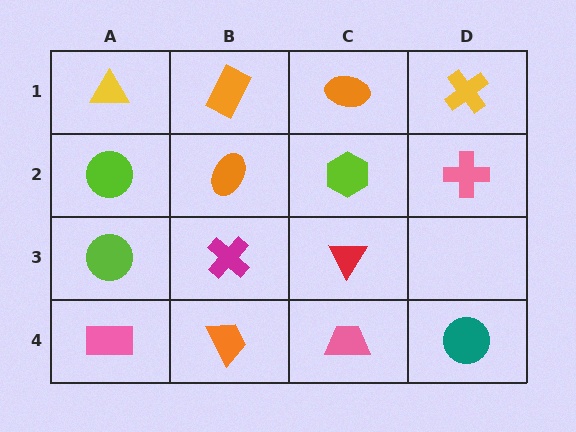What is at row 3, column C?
A red triangle.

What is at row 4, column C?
A pink trapezoid.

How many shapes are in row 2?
4 shapes.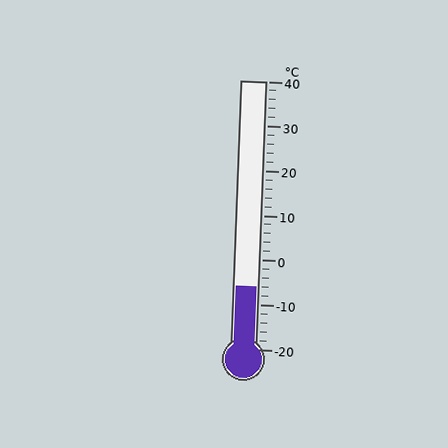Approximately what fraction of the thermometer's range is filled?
The thermometer is filled to approximately 25% of its range.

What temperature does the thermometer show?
The thermometer shows approximately -6°C.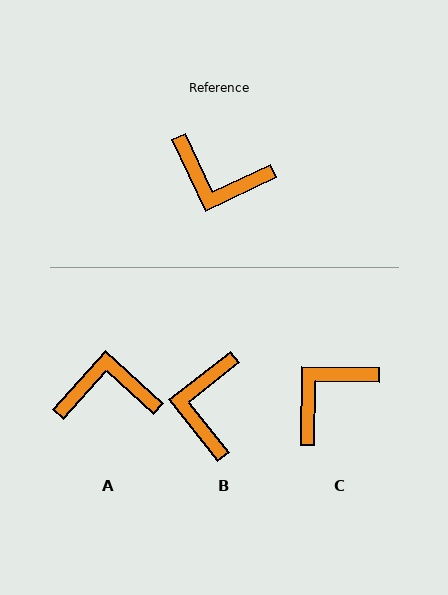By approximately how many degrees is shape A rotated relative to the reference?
Approximately 157 degrees clockwise.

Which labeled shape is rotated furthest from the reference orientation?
A, about 157 degrees away.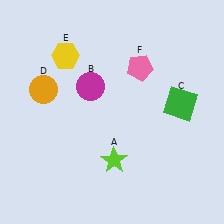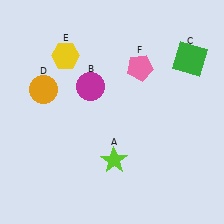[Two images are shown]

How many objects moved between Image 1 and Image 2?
1 object moved between the two images.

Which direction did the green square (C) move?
The green square (C) moved up.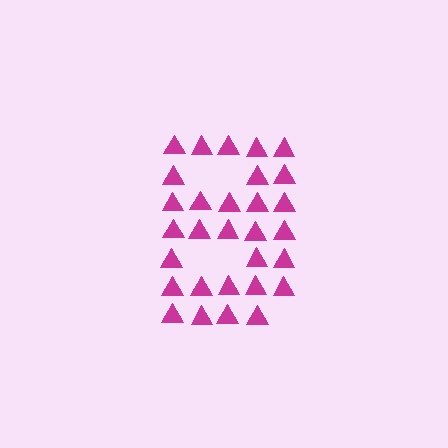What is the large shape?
The large shape is the letter B.